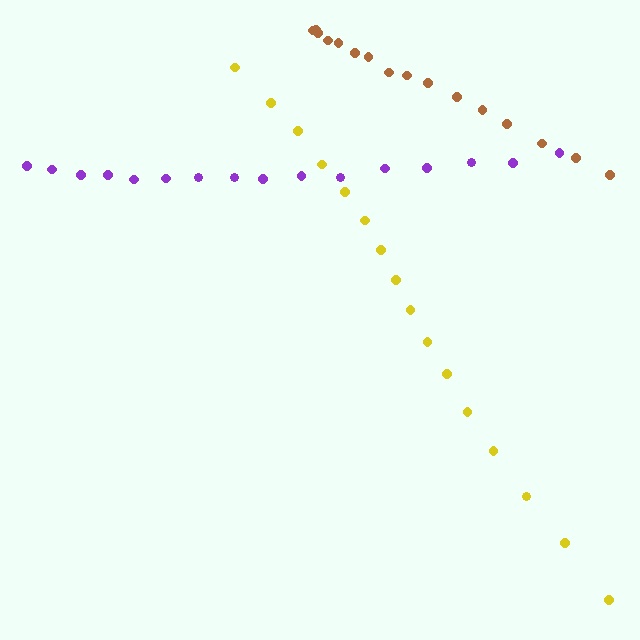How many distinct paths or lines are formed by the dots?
There are 3 distinct paths.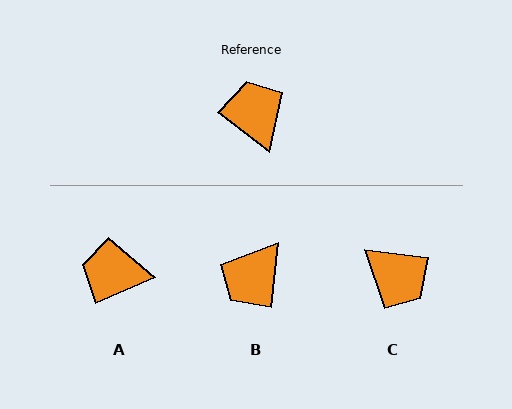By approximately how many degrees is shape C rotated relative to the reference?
Approximately 149 degrees clockwise.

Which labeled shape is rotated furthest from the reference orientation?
C, about 149 degrees away.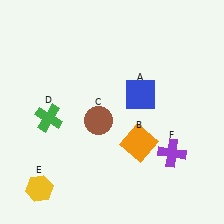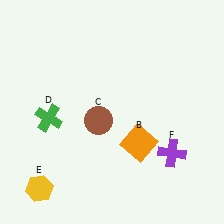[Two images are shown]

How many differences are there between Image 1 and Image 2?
There is 1 difference between the two images.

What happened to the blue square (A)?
The blue square (A) was removed in Image 2. It was in the top-right area of Image 1.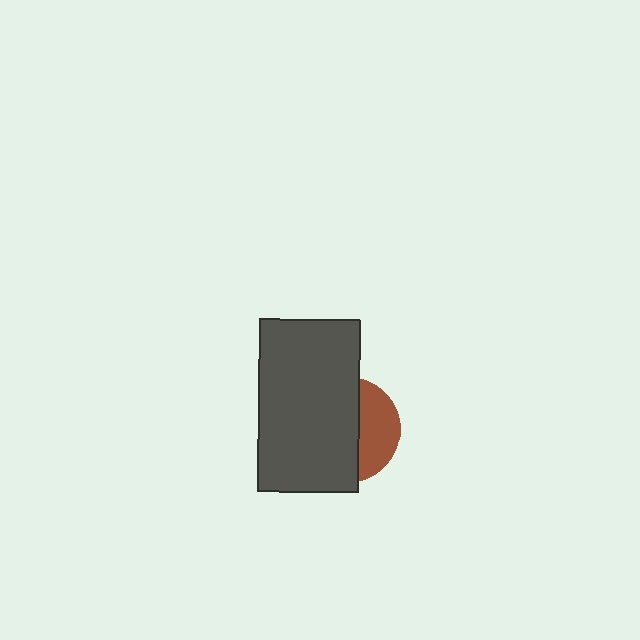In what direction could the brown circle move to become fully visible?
The brown circle could move right. That would shift it out from behind the dark gray rectangle entirely.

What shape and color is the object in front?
The object in front is a dark gray rectangle.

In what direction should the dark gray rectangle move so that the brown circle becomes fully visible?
The dark gray rectangle should move left. That is the shortest direction to clear the overlap and leave the brown circle fully visible.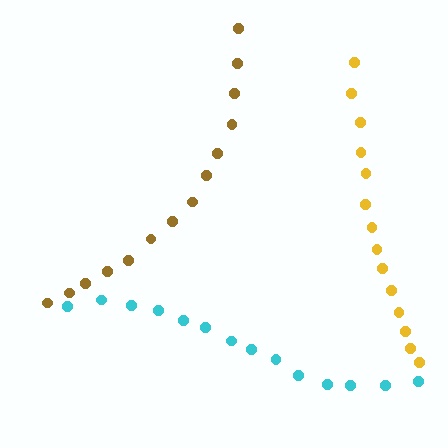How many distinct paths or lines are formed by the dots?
There are 3 distinct paths.